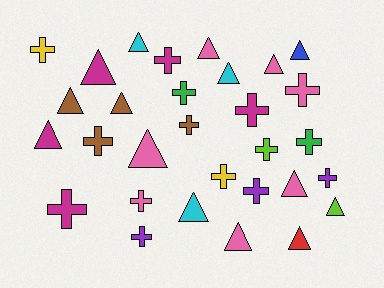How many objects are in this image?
There are 30 objects.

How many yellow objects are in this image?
There are 2 yellow objects.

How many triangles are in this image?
There are 15 triangles.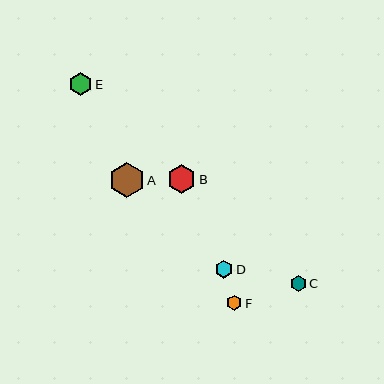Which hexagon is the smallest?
Hexagon F is the smallest with a size of approximately 15 pixels.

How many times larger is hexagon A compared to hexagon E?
Hexagon A is approximately 1.6 times the size of hexagon E.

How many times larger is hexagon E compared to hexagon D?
Hexagon E is approximately 1.3 times the size of hexagon D.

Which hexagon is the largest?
Hexagon A is the largest with a size of approximately 36 pixels.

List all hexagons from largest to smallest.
From largest to smallest: A, B, E, D, C, F.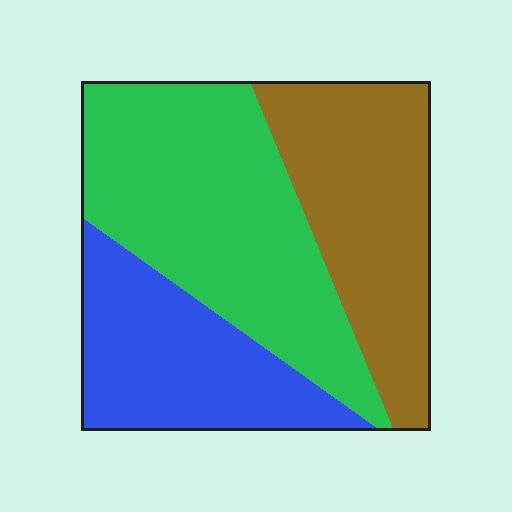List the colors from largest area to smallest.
From largest to smallest: green, brown, blue.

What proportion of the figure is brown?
Brown covers roughly 30% of the figure.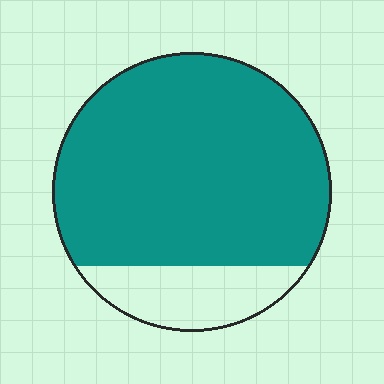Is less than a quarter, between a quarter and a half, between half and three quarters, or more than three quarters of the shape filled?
More than three quarters.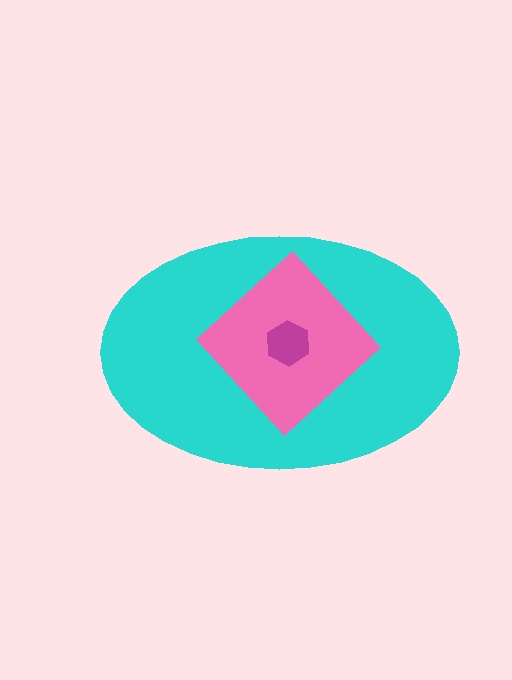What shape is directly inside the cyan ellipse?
The pink diamond.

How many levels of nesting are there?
3.